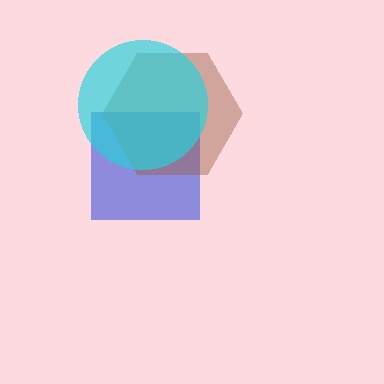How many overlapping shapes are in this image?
There are 3 overlapping shapes in the image.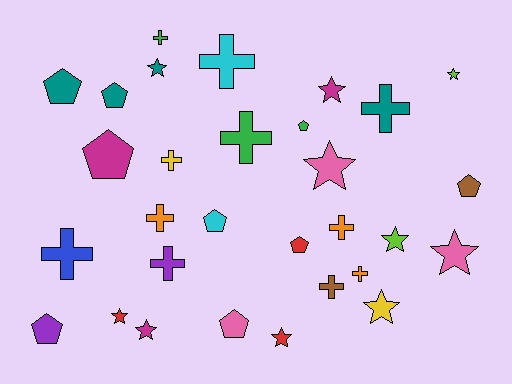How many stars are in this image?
There are 10 stars.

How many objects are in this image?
There are 30 objects.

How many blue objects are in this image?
There is 1 blue object.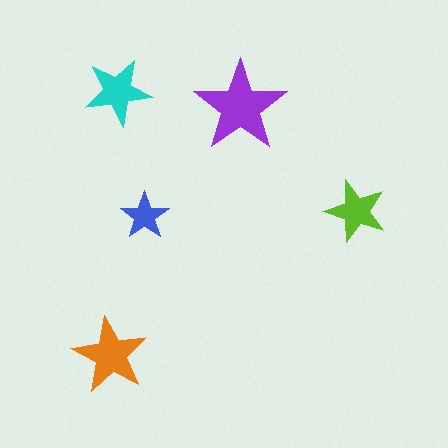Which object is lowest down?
The orange star is bottommost.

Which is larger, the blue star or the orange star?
The orange one.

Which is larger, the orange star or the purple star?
The purple one.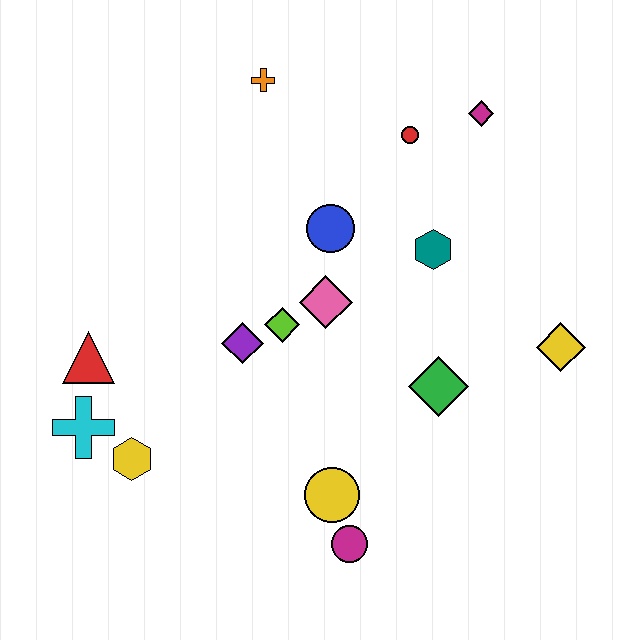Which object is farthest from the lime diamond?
The magenta diamond is farthest from the lime diamond.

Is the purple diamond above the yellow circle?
Yes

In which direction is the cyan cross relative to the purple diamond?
The cyan cross is to the left of the purple diamond.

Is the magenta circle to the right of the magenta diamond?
No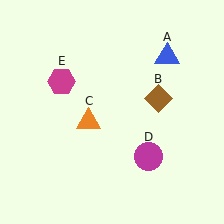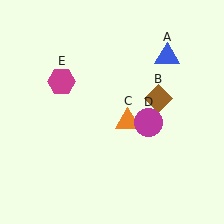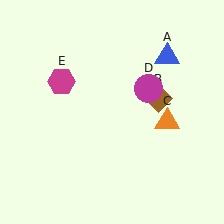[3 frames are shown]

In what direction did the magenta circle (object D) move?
The magenta circle (object D) moved up.